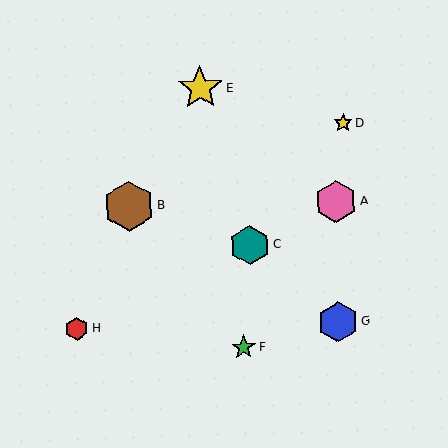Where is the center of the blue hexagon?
The center of the blue hexagon is at (338, 322).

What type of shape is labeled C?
Shape C is a teal hexagon.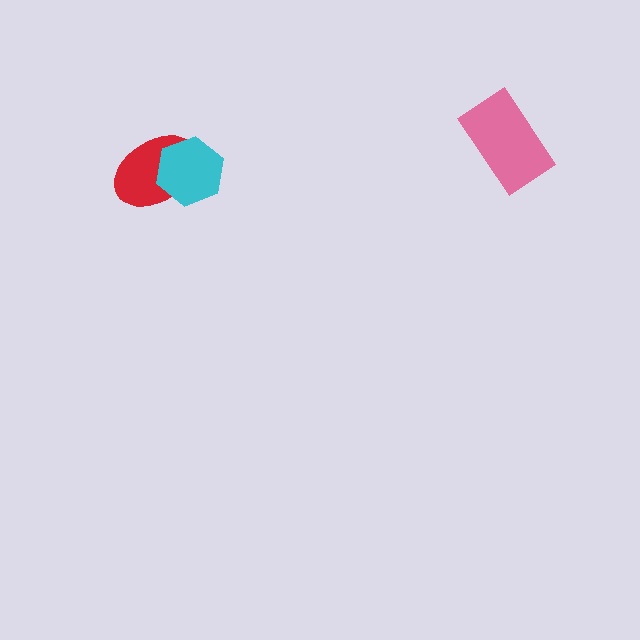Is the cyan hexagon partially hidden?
No, no other shape covers it.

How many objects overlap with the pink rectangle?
0 objects overlap with the pink rectangle.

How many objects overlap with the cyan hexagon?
1 object overlaps with the cyan hexagon.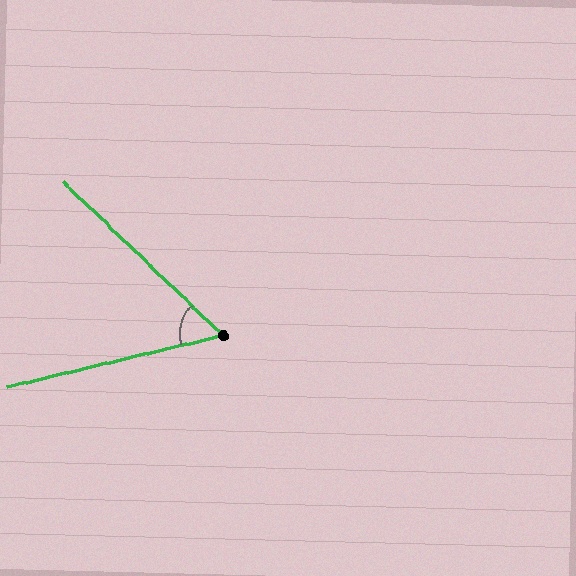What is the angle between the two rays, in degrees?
Approximately 57 degrees.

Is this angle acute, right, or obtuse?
It is acute.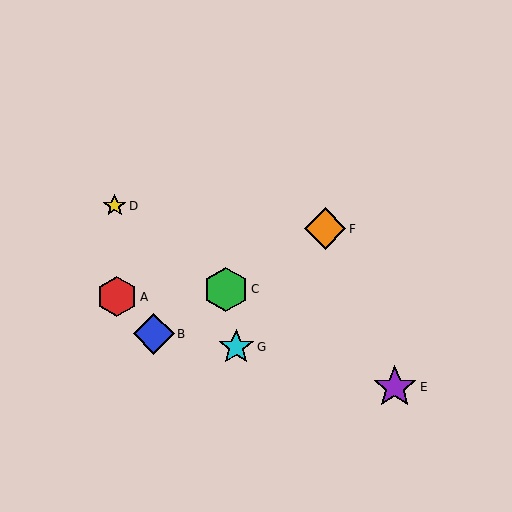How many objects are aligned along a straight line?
3 objects (B, C, F) are aligned along a straight line.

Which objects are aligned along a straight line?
Objects B, C, F are aligned along a straight line.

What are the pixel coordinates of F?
Object F is at (325, 229).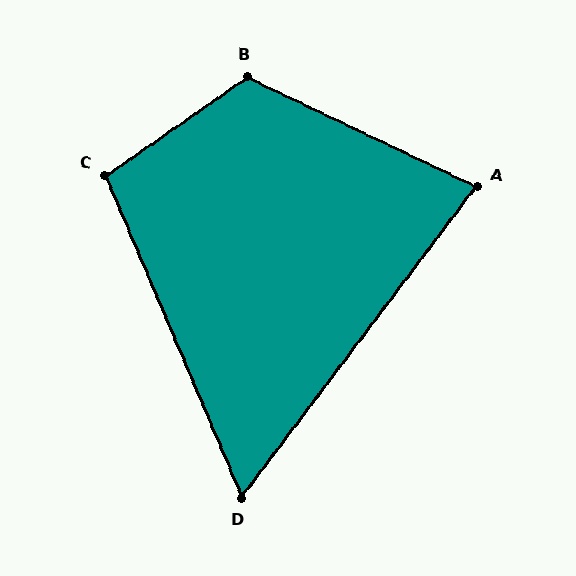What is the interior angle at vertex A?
Approximately 78 degrees (acute).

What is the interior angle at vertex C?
Approximately 102 degrees (obtuse).